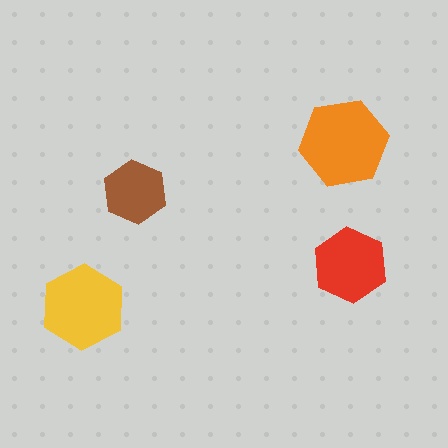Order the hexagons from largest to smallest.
the orange one, the yellow one, the red one, the brown one.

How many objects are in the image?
There are 4 objects in the image.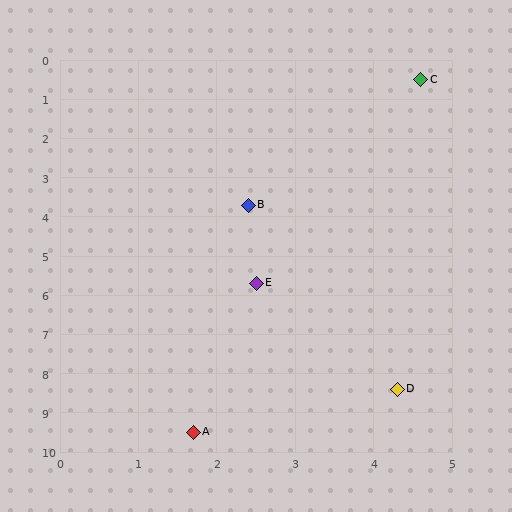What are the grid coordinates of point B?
Point B is at approximately (2.4, 3.7).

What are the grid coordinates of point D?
Point D is at approximately (4.3, 8.4).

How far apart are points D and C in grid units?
Points D and C are about 7.9 grid units apart.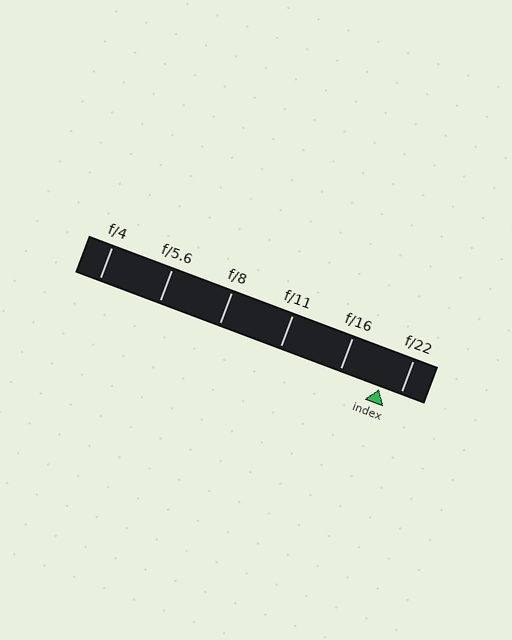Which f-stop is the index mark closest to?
The index mark is closest to f/22.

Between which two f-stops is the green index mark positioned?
The index mark is between f/16 and f/22.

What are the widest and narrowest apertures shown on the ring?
The widest aperture shown is f/4 and the narrowest is f/22.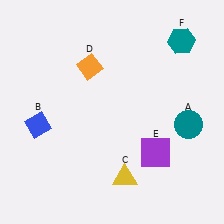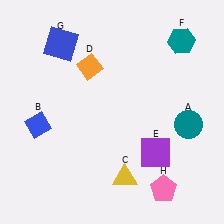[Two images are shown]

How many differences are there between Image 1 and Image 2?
There are 2 differences between the two images.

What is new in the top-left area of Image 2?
A blue square (G) was added in the top-left area of Image 2.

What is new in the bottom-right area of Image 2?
A pink pentagon (H) was added in the bottom-right area of Image 2.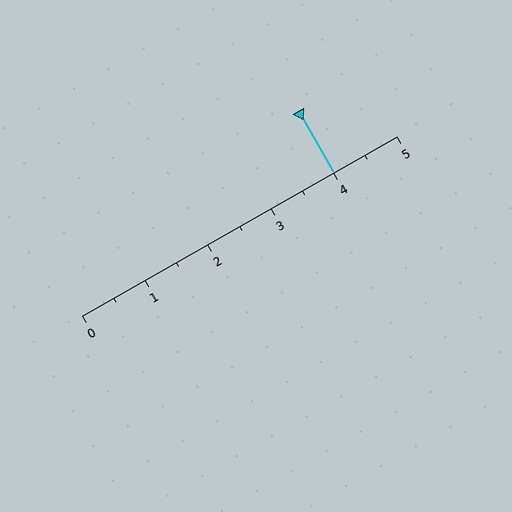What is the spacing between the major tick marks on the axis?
The major ticks are spaced 1 apart.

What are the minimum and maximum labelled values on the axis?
The axis runs from 0 to 5.